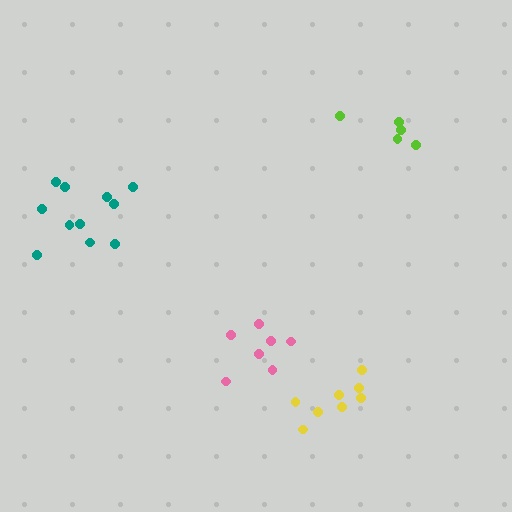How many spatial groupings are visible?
There are 4 spatial groupings.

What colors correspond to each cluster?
The clusters are colored: pink, teal, lime, yellow.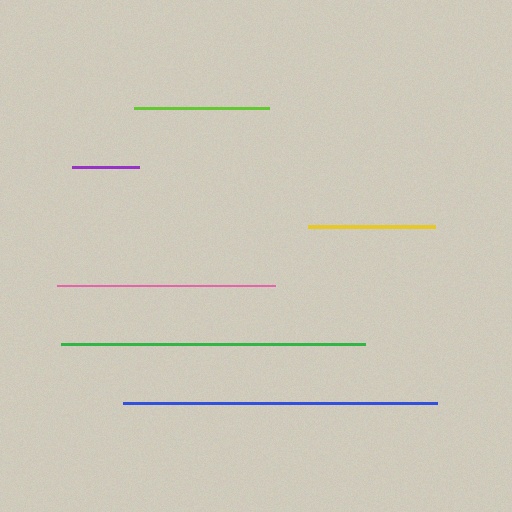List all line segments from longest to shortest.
From longest to shortest: blue, green, pink, lime, yellow, purple.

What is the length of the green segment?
The green segment is approximately 304 pixels long.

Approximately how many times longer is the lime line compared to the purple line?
The lime line is approximately 2.0 times the length of the purple line.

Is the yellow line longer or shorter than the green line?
The green line is longer than the yellow line.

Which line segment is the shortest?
The purple line is the shortest at approximately 67 pixels.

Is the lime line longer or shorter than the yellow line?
The lime line is longer than the yellow line.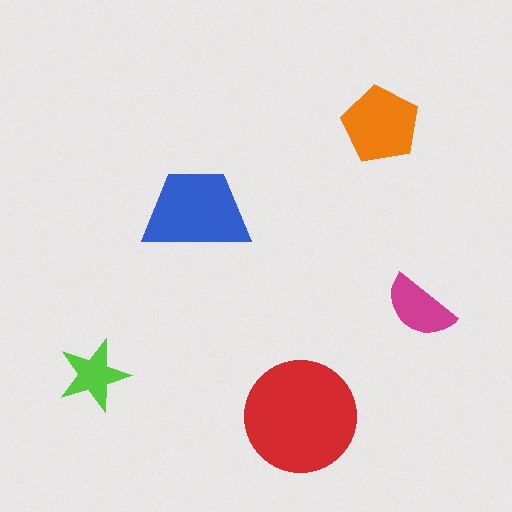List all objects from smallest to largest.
The lime star, the magenta semicircle, the orange pentagon, the blue trapezoid, the red circle.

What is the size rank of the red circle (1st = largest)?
1st.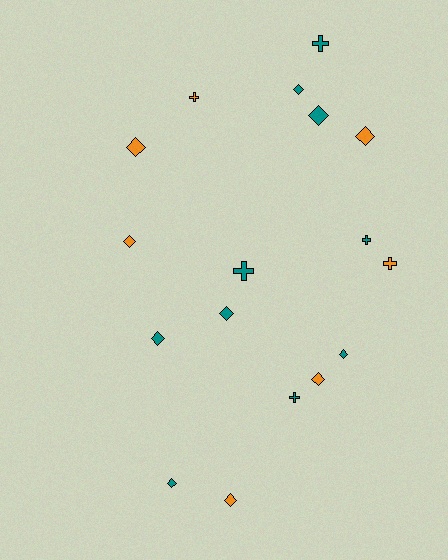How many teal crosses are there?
There are 4 teal crosses.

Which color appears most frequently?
Teal, with 10 objects.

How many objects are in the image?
There are 17 objects.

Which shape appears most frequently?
Diamond, with 11 objects.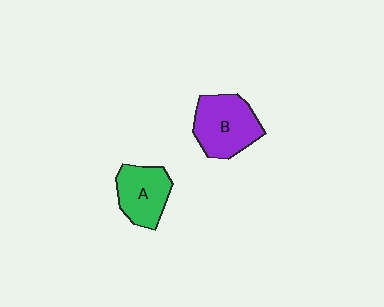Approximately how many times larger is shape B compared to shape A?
Approximately 1.2 times.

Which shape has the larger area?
Shape B (purple).